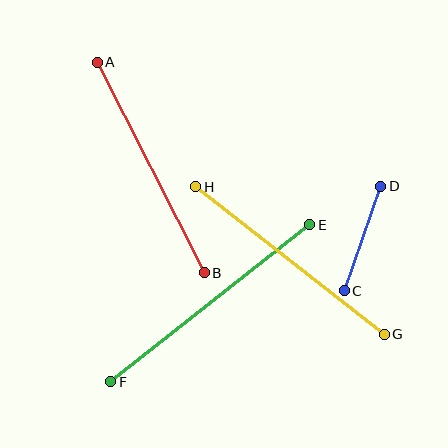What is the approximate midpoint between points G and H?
The midpoint is at approximately (290, 261) pixels.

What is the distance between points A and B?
The distance is approximately 236 pixels.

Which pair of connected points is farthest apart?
Points E and F are farthest apart.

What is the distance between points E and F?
The distance is approximately 253 pixels.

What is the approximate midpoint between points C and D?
The midpoint is at approximately (363, 239) pixels.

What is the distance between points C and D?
The distance is approximately 110 pixels.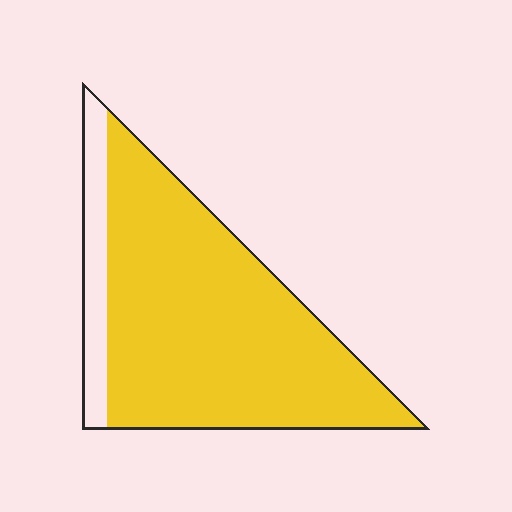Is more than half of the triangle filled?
Yes.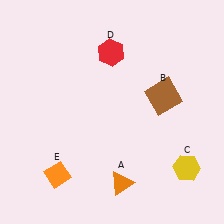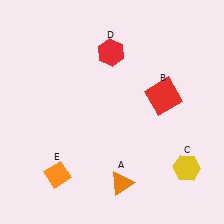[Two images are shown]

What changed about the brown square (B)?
In Image 1, B is brown. In Image 2, it changed to red.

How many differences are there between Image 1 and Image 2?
There is 1 difference between the two images.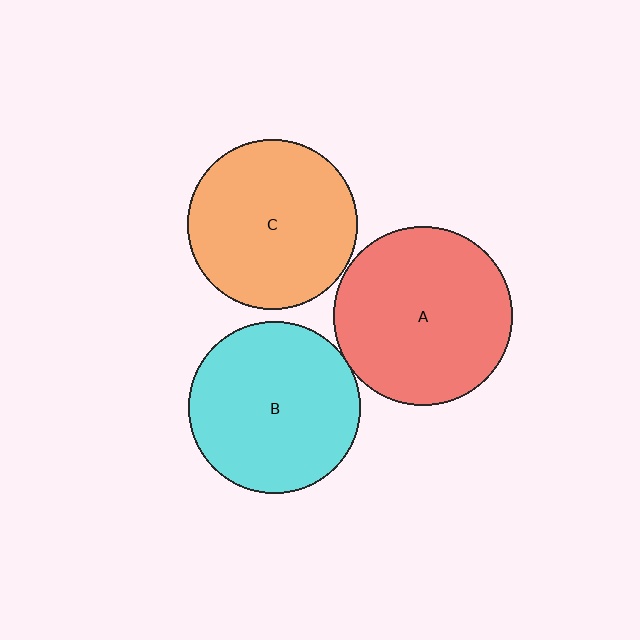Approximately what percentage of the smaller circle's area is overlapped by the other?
Approximately 5%.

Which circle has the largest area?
Circle A (red).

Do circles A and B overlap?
Yes.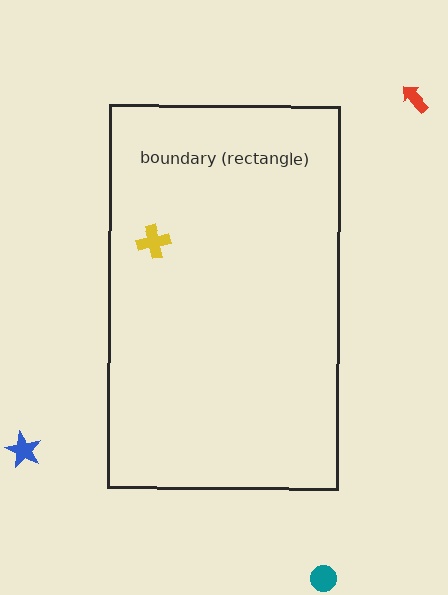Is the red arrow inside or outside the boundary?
Outside.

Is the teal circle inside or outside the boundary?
Outside.